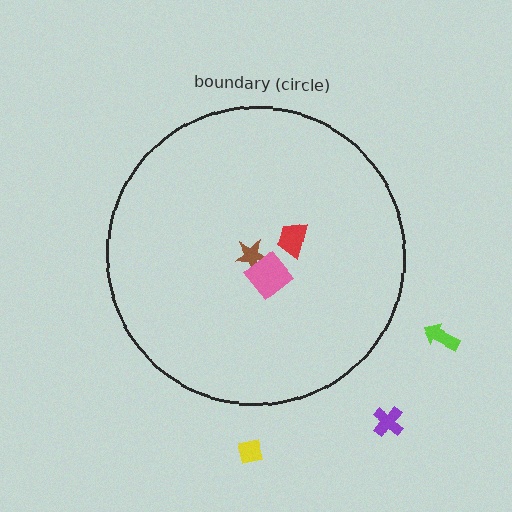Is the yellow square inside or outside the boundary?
Outside.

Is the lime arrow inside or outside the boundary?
Outside.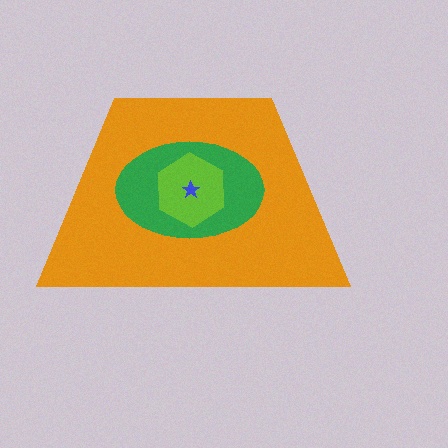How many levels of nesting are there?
4.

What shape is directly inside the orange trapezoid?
The green ellipse.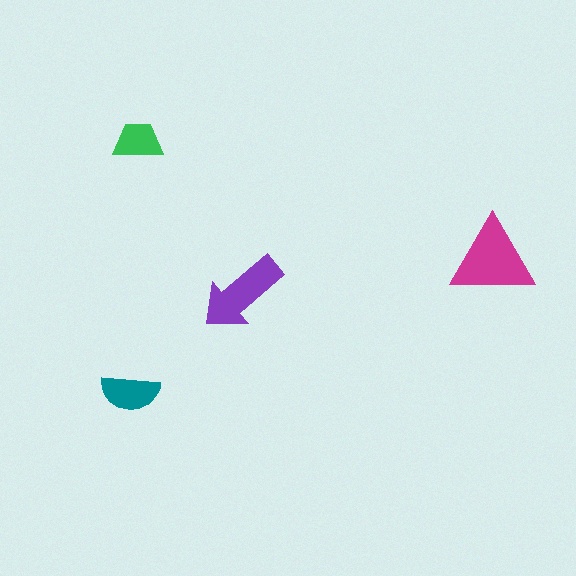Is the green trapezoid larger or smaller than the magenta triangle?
Smaller.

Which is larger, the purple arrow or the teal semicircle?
The purple arrow.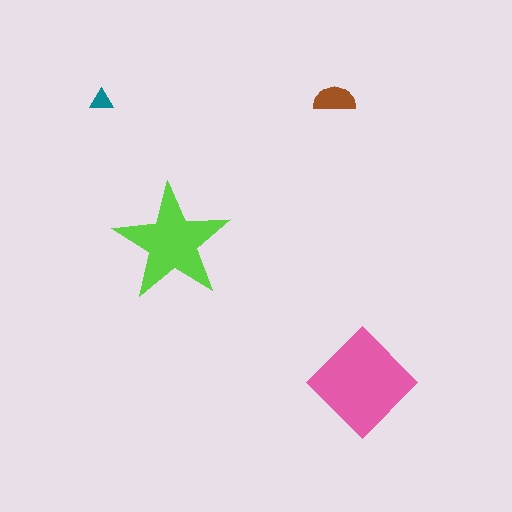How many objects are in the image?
There are 4 objects in the image.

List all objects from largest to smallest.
The pink diamond, the lime star, the brown semicircle, the teal triangle.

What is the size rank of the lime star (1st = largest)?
2nd.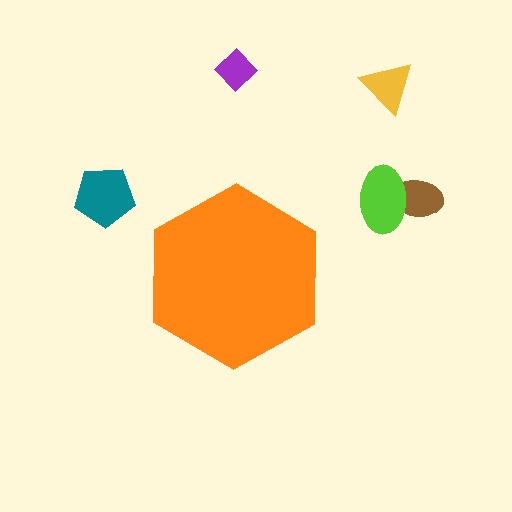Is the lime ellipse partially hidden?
No, the lime ellipse is fully visible.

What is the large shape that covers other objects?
An orange hexagon.